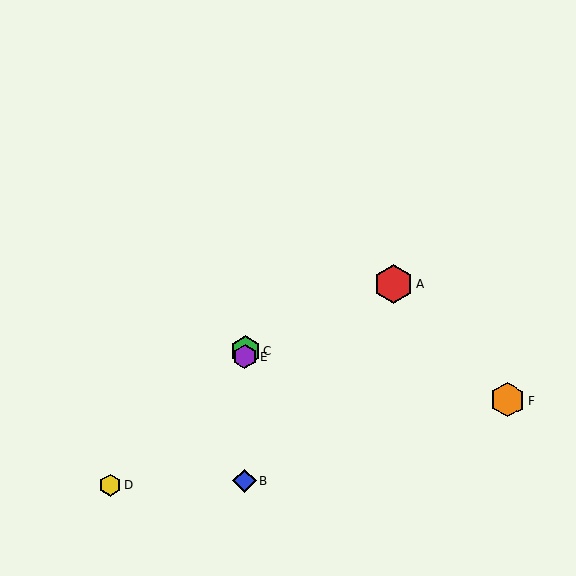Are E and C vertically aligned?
Yes, both are at x≈245.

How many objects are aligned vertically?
3 objects (B, C, E) are aligned vertically.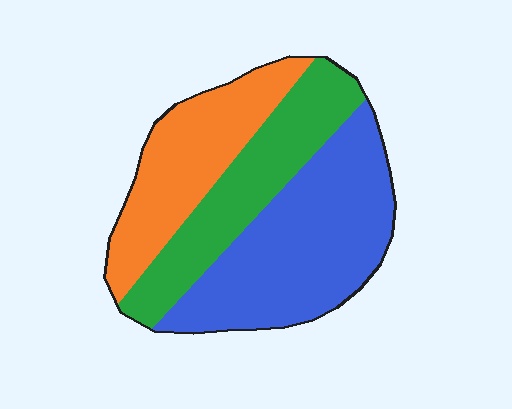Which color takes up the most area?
Blue, at roughly 45%.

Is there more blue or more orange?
Blue.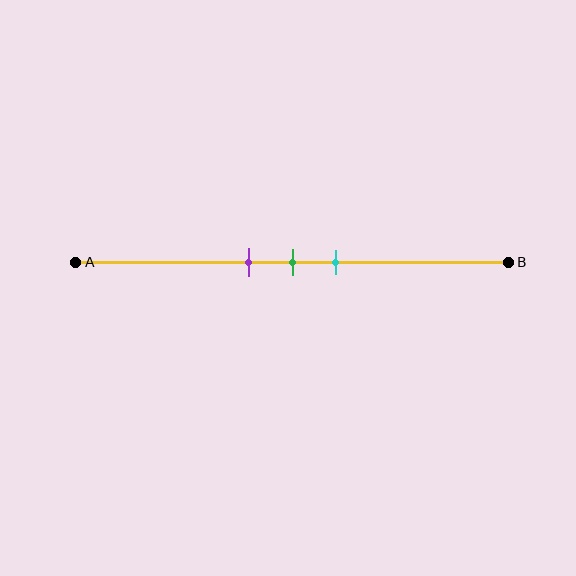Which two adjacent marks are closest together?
The purple and green marks are the closest adjacent pair.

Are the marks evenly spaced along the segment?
Yes, the marks are approximately evenly spaced.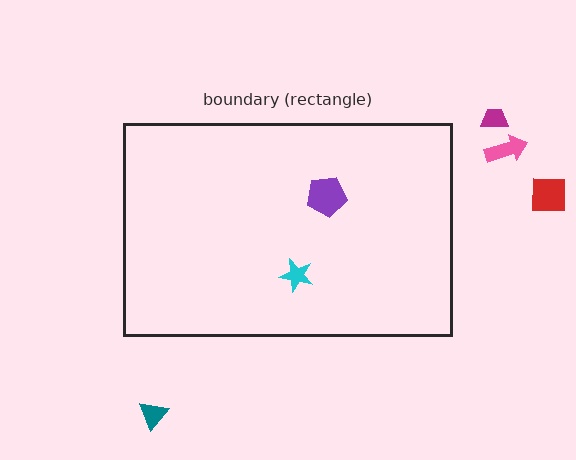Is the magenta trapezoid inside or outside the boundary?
Outside.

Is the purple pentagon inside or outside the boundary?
Inside.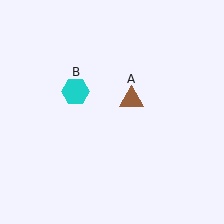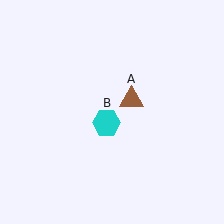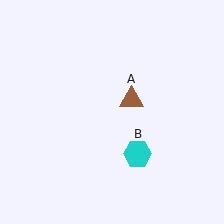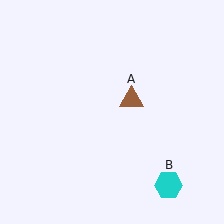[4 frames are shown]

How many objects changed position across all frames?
1 object changed position: cyan hexagon (object B).